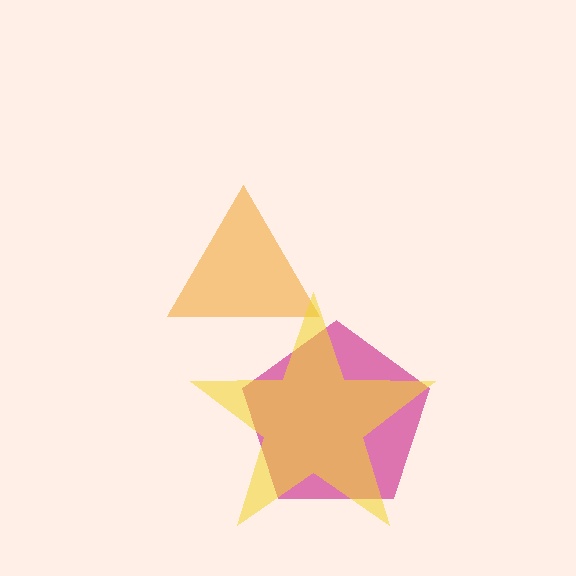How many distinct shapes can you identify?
There are 3 distinct shapes: a magenta pentagon, an orange triangle, a yellow star.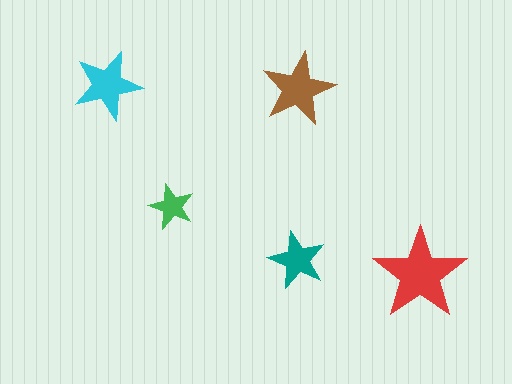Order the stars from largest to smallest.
the red one, the brown one, the cyan one, the teal one, the green one.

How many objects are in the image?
There are 5 objects in the image.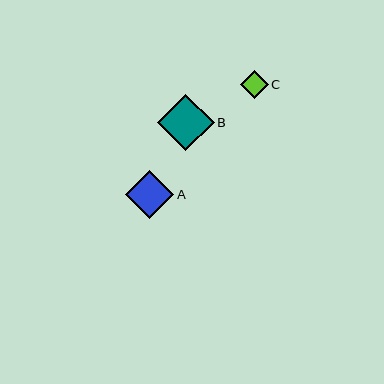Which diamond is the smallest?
Diamond C is the smallest with a size of approximately 28 pixels.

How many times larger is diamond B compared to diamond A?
Diamond B is approximately 1.2 times the size of diamond A.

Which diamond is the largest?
Diamond B is the largest with a size of approximately 56 pixels.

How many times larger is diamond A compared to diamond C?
Diamond A is approximately 1.7 times the size of diamond C.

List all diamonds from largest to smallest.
From largest to smallest: B, A, C.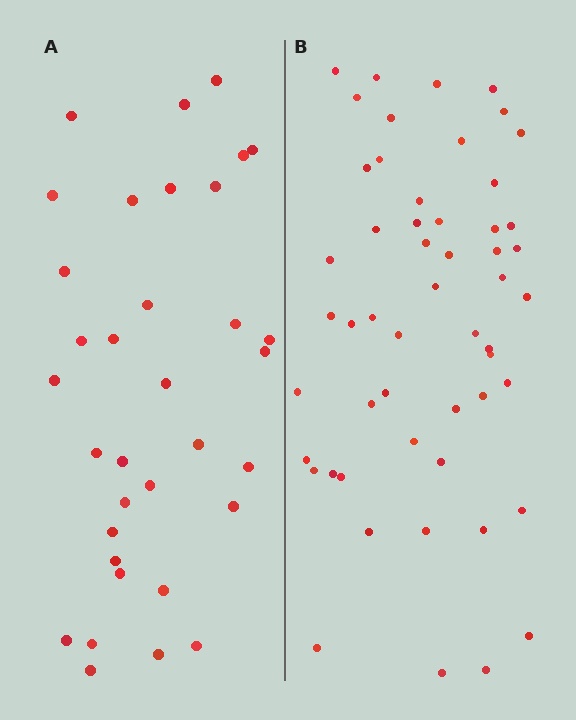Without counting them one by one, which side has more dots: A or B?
Region B (the right region) has more dots.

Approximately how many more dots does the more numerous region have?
Region B has approximately 20 more dots than region A.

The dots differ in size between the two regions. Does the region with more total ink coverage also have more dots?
No. Region A has more total ink coverage because its dots are larger, but region B actually contains more individual dots. Total area can be misleading — the number of items is what matters here.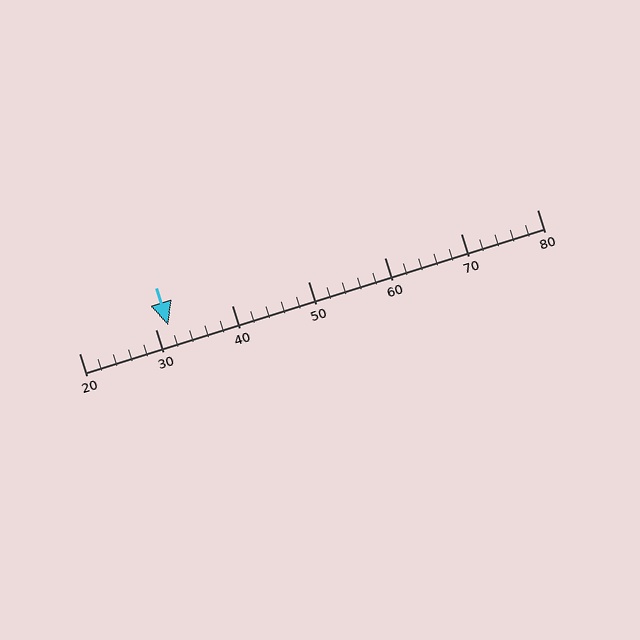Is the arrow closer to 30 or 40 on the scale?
The arrow is closer to 30.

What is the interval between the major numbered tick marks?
The major tick marks are spaced 10 units apart.